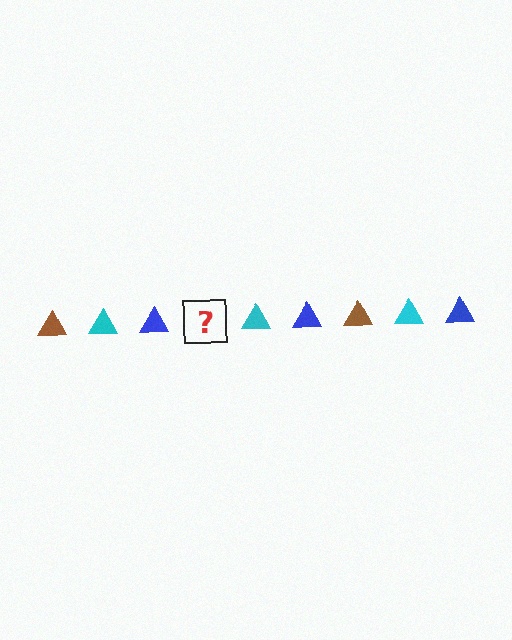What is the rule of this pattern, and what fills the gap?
The rule is that the pattern cycles through brown, cyan, blue triangles. The gap should be filled with a brown triangle.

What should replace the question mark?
The question mark should be replaced with a brown triangle.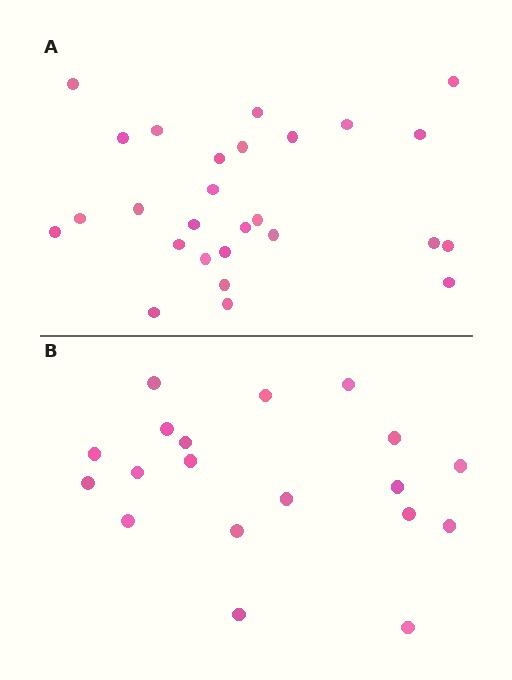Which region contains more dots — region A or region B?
Region A (the top region) has more dots.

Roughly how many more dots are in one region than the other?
Region A has roughly 8 or so more dots than region B.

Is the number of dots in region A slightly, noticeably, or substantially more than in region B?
Region A has noticeably more, but not dramatically so. The ratio is roughly 1.4 to 1.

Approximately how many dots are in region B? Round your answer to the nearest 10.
About 20 dots. (The exact count is 19, which rounds to 20.)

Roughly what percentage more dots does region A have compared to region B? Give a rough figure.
About 40% more.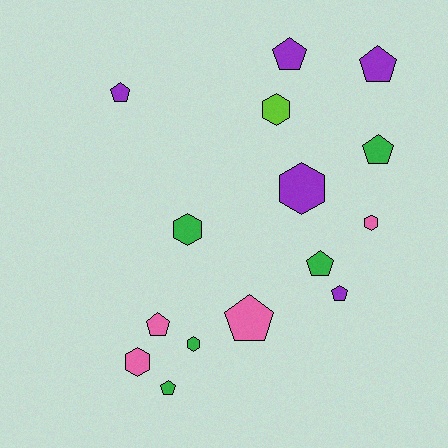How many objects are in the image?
There are 15 objects.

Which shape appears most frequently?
Pentagon, with 9 objects.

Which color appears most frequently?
Purple, with 5 objects.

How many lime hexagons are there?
There is 1 lime hexagon.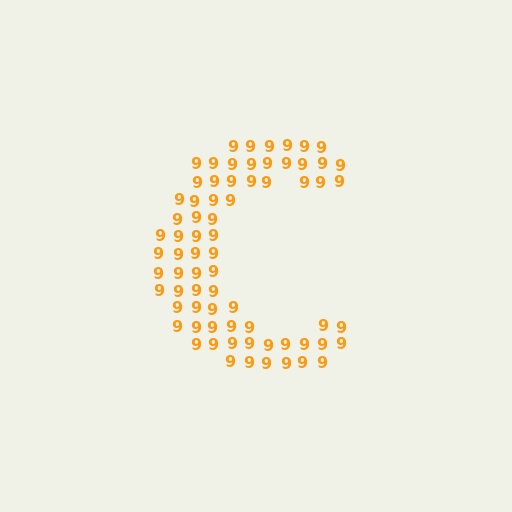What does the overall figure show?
The overall figure shows the letter C.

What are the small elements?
The small elements are digit 9's.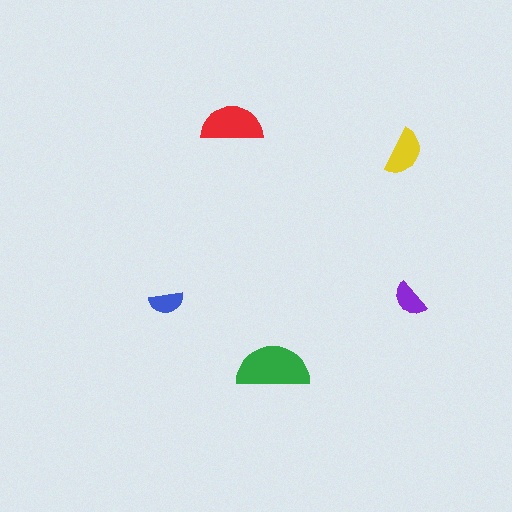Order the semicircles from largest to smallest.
the green one, the red one, the yellow one, the purple one, the blue one.